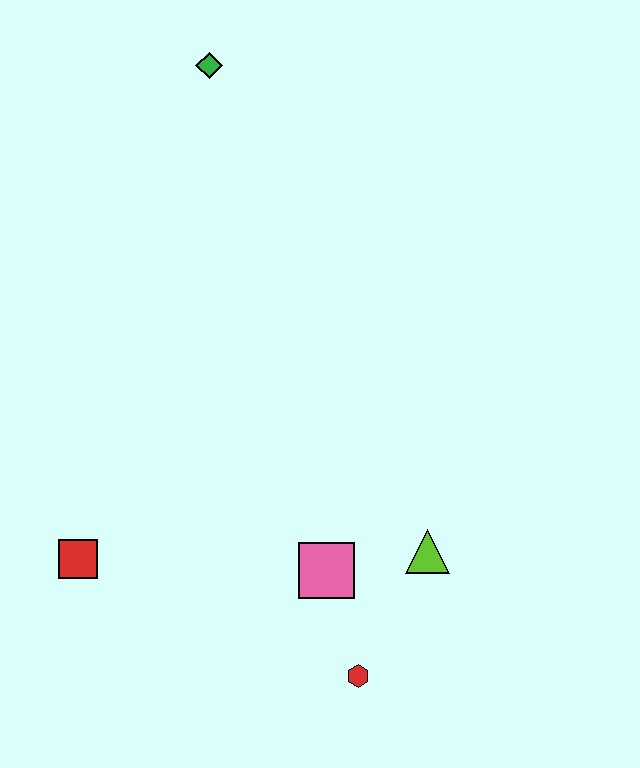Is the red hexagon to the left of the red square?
No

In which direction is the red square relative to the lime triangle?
The red square is to the left of the lime triangle.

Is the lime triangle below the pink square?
No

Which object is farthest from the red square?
The green diamond is farthest from the red square.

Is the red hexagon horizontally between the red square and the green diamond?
No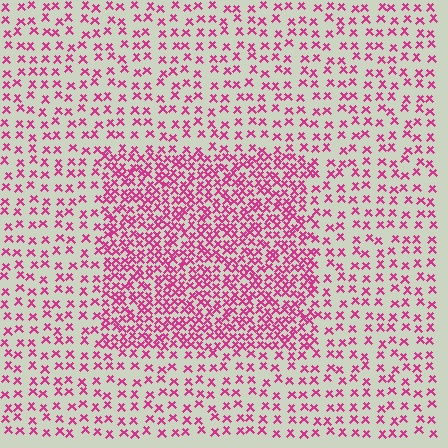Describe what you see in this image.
The image contains small magenta elements arranged at two different densities. A rectangle-shaped region is visible where the elements are more densely packed than the surrounding area.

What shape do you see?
I see a rectangle.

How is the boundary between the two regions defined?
The boundary is defined by a change in element density (approximately 2.3x ratio). All elements are the same color, size, and shape.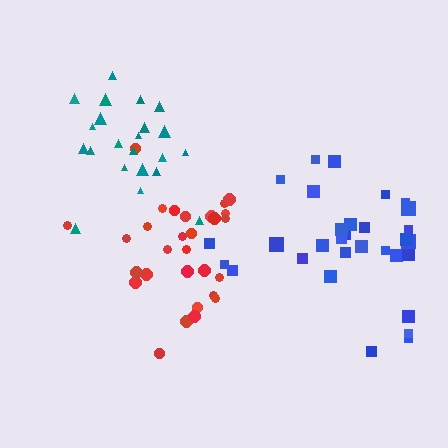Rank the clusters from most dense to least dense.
red, teal, blue.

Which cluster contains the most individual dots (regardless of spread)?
Blue (32).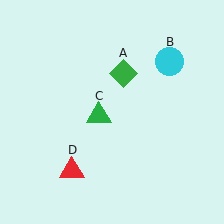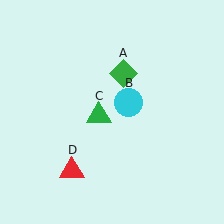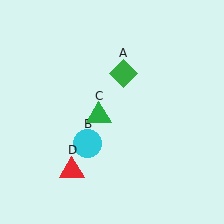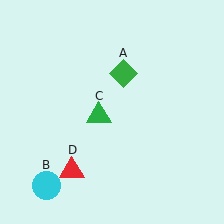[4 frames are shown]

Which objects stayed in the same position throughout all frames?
Green diamond (object A) and green triangle (object C) and red triangle (object D) remained stationary.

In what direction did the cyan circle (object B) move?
The cyan circle (object B) moved down and to the left.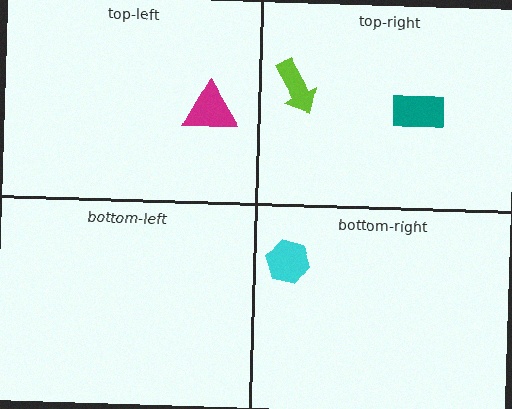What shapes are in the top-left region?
The magenta triangle.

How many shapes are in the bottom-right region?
1.